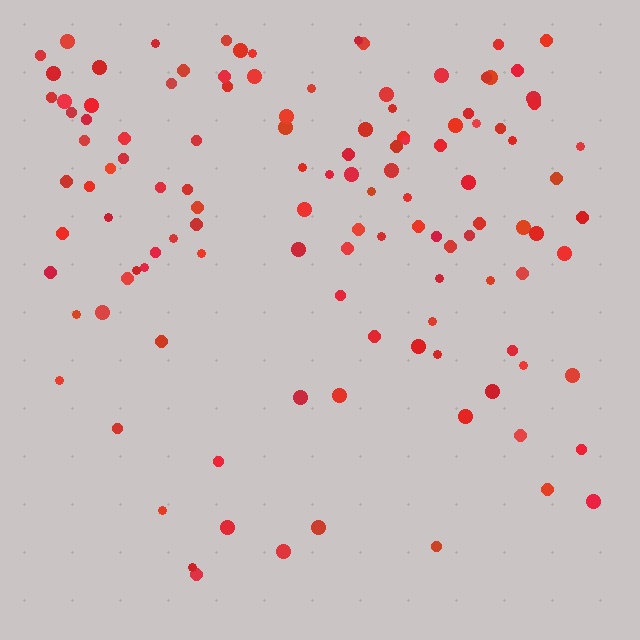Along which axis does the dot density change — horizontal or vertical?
Vertical.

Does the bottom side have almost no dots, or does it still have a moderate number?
Still a moderate number, just noticeably fewer than the top.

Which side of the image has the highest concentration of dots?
The top.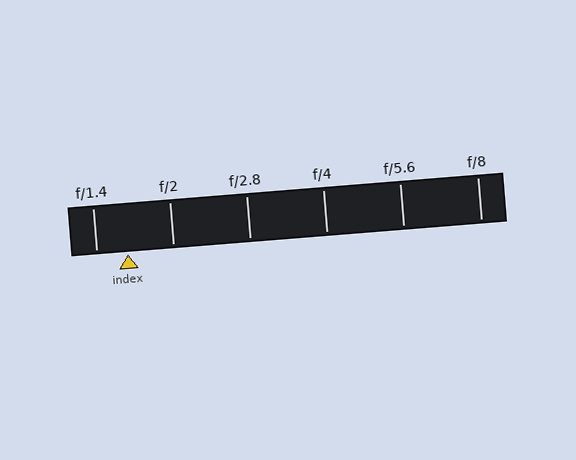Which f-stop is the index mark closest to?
The index mark is closest to f/1.4.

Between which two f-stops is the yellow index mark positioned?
The index mark is between f/1.4 and f/2.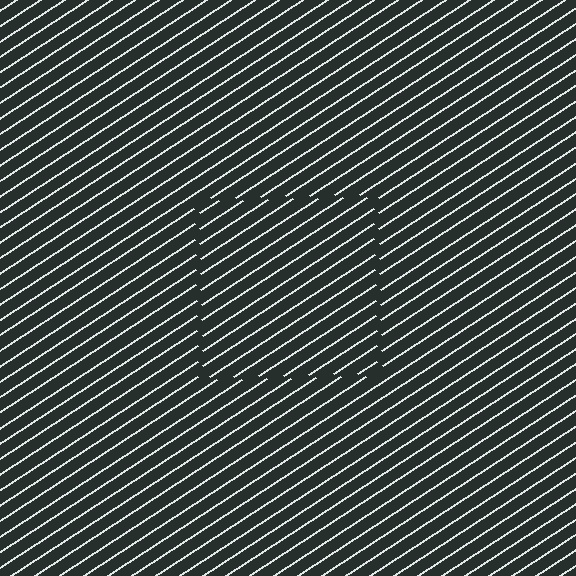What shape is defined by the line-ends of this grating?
An illusory square. The interior of the shape contains the same grating, shifted by half a period — the contour is defined by the phase discontinuity where line-ends from the inner and outer gratings abut.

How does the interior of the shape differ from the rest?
The interior of the shape contains the same grating, shifted by half a period — the contour is defined by the phase discontinuity where line-ends from the inner and outer gratings abut.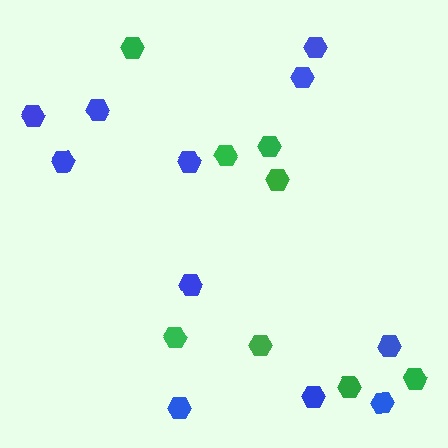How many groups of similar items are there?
There are 2 groups: one group of blue hexagons (11) and one group of green hexagons (8).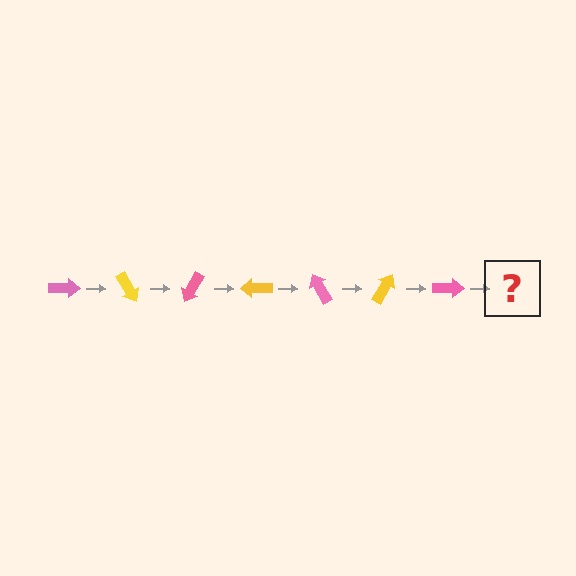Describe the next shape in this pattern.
It should be a yellow arrow, rotated 420 degrees from the start.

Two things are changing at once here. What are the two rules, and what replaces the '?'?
The two rules are that it rotates 60 degrees each step and the color cycles through pink and yellow. The '?' should be a yellow arrow, rotated 420 degrees from the start.